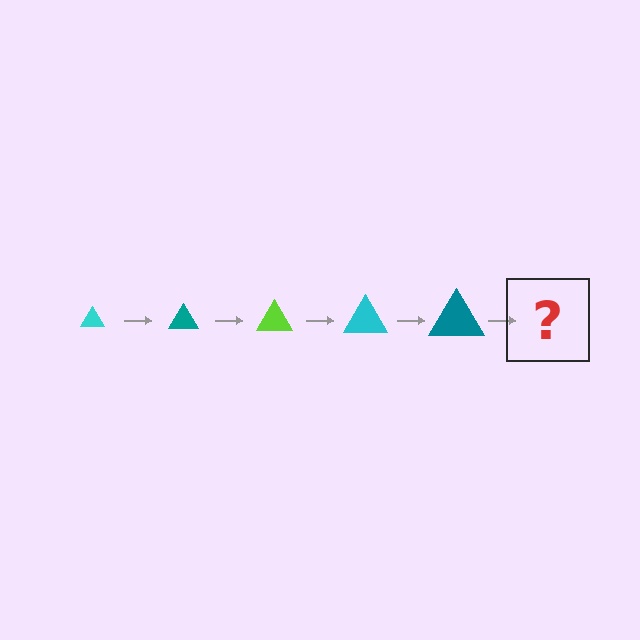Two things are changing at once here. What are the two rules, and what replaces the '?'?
The two rules are that the triangle grows larger each step and the color cycles through cyan, teal, and lime. The '?' should be a lime triangle, larger than the previous one.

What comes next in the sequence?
The next element should be a lime triangle, larger than the previous one.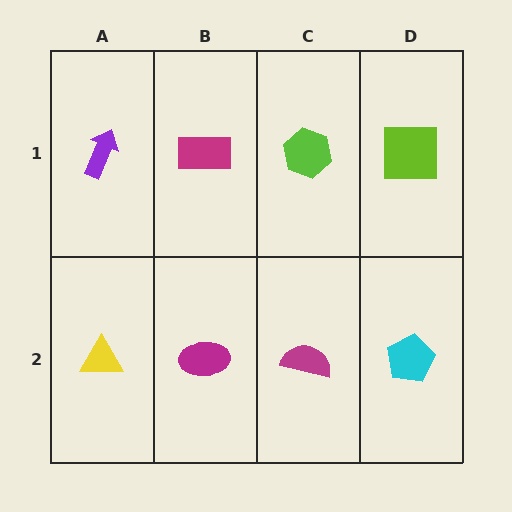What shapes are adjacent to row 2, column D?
A lime square (row 1, column D), a magenta semicircle (row 2, column C).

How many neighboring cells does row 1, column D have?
2.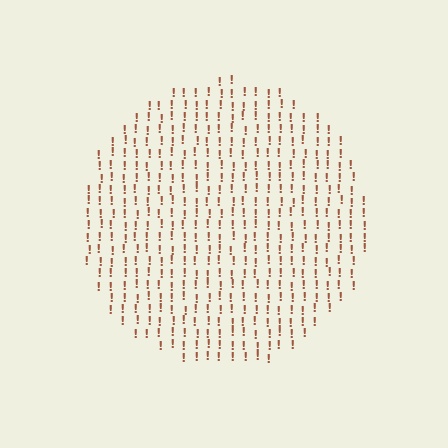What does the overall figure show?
The overall figure shows a circle.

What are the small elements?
The small elements are exclamation marks.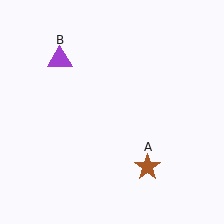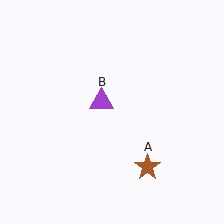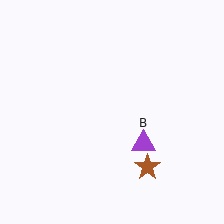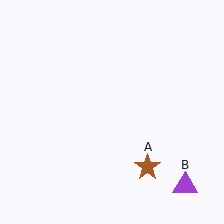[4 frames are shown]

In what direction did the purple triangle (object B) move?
The purple triangle (object B) moved down and to the right.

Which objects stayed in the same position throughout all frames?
Brown star (object A) remained stationary.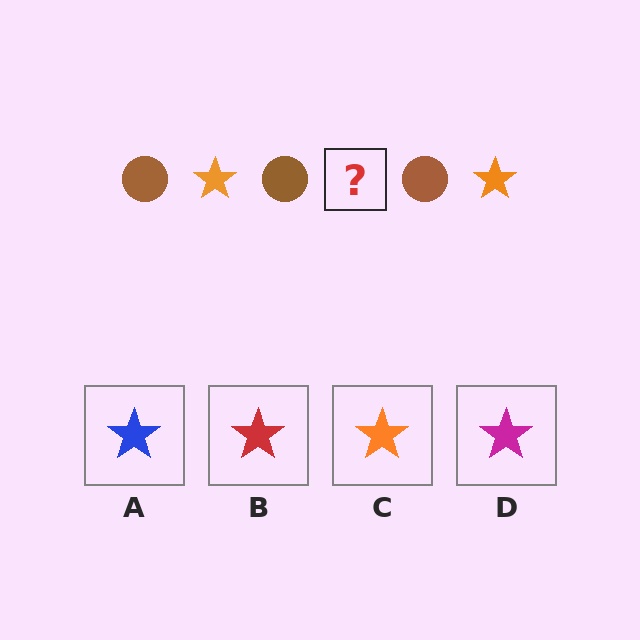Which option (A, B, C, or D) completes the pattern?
C.